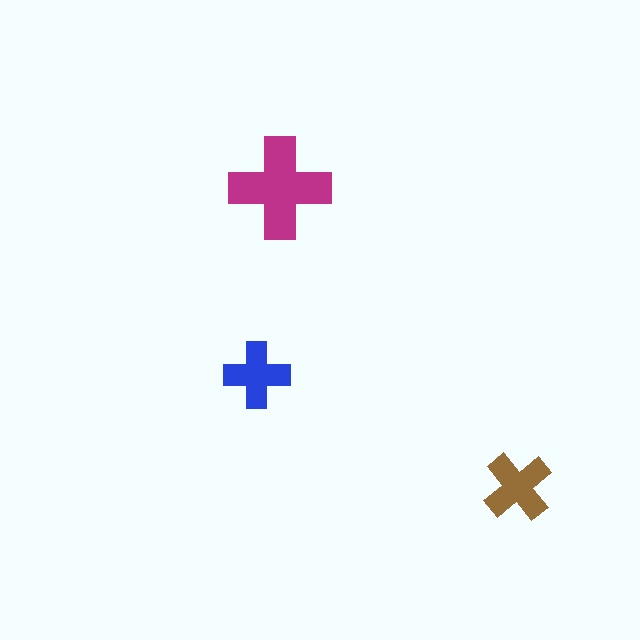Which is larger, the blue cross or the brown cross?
The brown one.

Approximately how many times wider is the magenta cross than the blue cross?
About 1.5 times wider.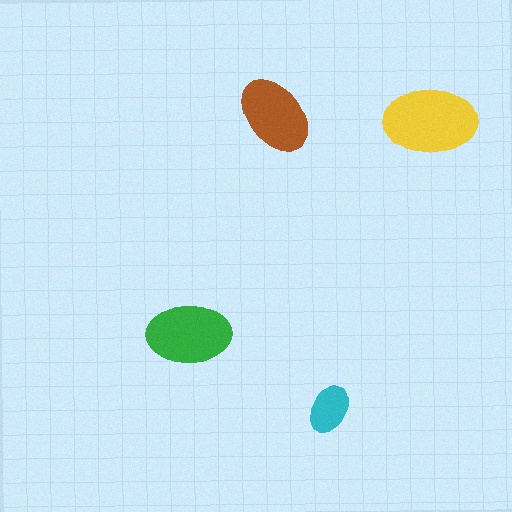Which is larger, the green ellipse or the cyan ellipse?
The green one.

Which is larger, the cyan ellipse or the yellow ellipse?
The yellow one.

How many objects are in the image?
There are 4 objects in the image.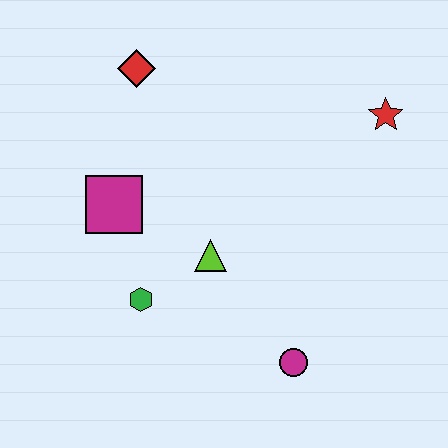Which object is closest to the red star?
The lime triangle is closest to the red star.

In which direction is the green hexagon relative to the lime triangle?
The green hexagon is to the left of the lime triangle.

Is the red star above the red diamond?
No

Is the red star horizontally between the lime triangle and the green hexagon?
No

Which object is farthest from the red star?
The green hexagon is farthest from the red star.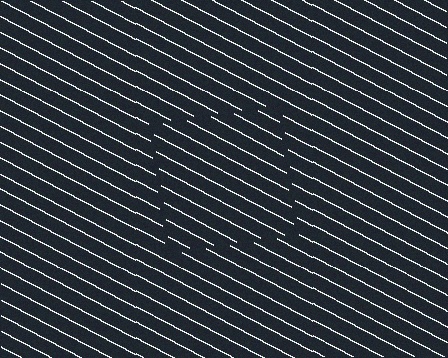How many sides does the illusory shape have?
4 sides — the line-ends trace a square.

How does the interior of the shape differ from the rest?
The interior of the shape contains the same grating, shifted by half a period — the contour is defined by the phase discontinuity where line-ends from the inner and outer gratings abut.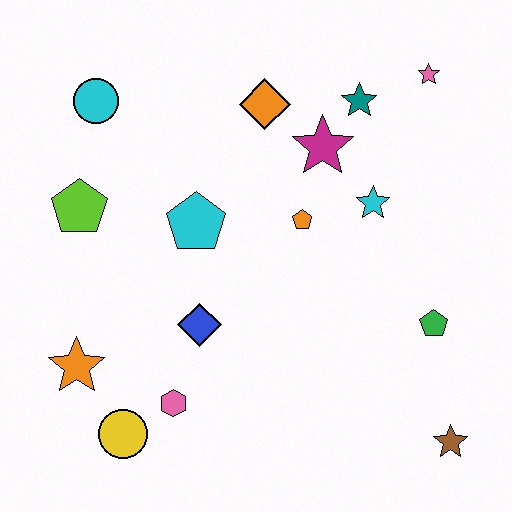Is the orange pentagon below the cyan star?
Yes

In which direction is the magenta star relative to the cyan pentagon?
The magenta star is to the right of the cyan pentagon.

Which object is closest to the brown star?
The green pentagon is closest to the brown star.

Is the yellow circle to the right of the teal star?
No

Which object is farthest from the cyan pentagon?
The brown star is farthest from the cyan pentagon.